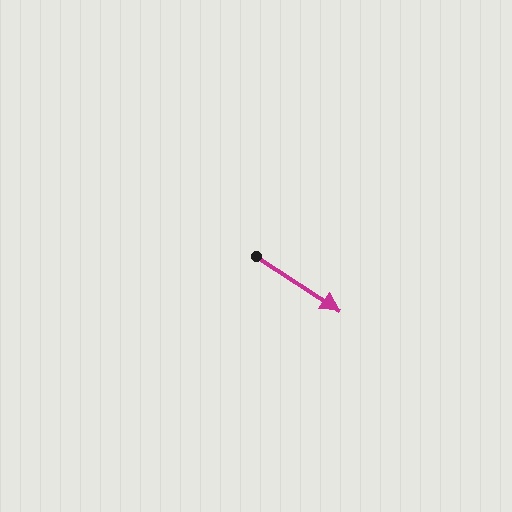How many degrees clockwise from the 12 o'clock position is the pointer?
Approximately 123 degrees.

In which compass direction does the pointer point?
Southeast.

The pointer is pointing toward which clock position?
Roughly 4 o'clock.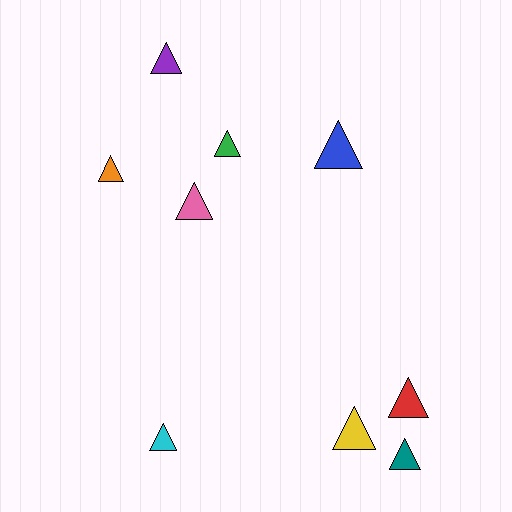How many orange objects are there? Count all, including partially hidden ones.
There is 1 orange object.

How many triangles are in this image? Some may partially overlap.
There are 9 triangles.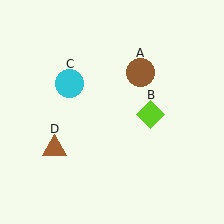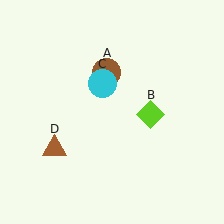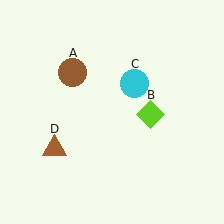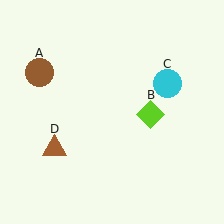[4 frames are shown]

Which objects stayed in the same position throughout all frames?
Lime diamond (object B) and brown triangle (object D) remained stationary.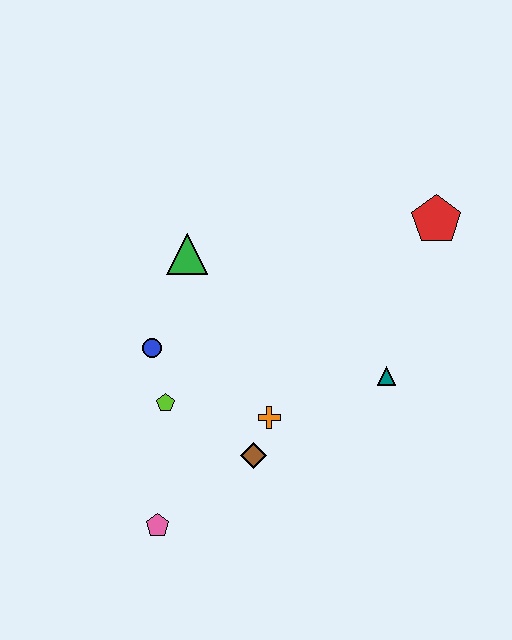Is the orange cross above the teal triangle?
No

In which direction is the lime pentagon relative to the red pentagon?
The lime pentagon is to the left of the red pentagon.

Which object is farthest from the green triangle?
The pink pentagon is farthest from the green triangle.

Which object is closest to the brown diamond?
The orange cross is closest to the brown diamond.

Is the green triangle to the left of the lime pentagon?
No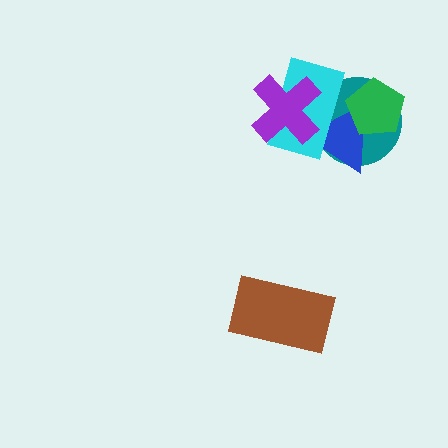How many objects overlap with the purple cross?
3 objects overlap with the purple cross.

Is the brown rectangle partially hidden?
No, no other shape covers it.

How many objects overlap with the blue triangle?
4 objects overlap with the blue triangle.